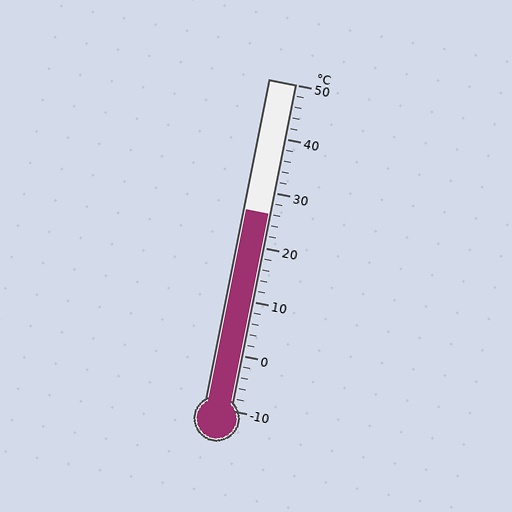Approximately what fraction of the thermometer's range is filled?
The thermometer is filled to approximately 60% of its range.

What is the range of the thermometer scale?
The thermometer scale ranges from -10°C to 50°C.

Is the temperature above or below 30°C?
The temperature is below 30°C.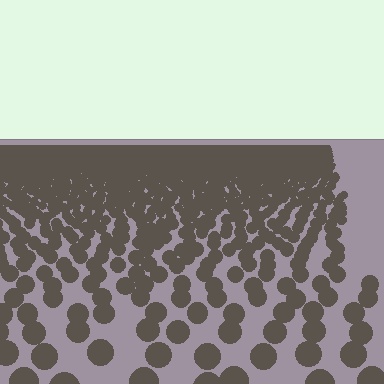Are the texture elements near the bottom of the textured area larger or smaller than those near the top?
Larger. Near the bottom, elements are closer to the viewer and appear at a bigger on-screen size.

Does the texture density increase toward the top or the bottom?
Density increases toward the top.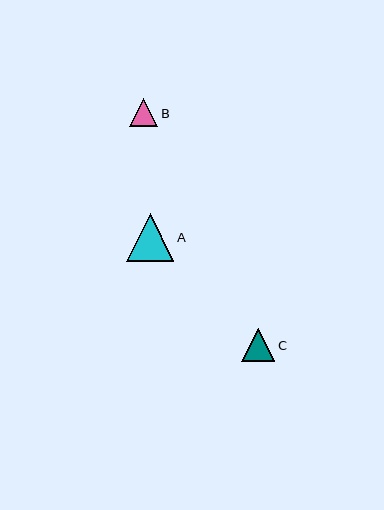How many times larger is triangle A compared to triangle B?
Triangle A is approximately 1.7 times the size of triangle B.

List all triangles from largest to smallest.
From largest to smallest: A, C, B.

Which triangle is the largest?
Triangle A is the largest with a size of approximately 47 pixels.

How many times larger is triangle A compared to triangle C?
Triangle A is approximately 1.4 times the size of triangle C.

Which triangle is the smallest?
Triangle B is the smallest with a size of approximately 28 pixels.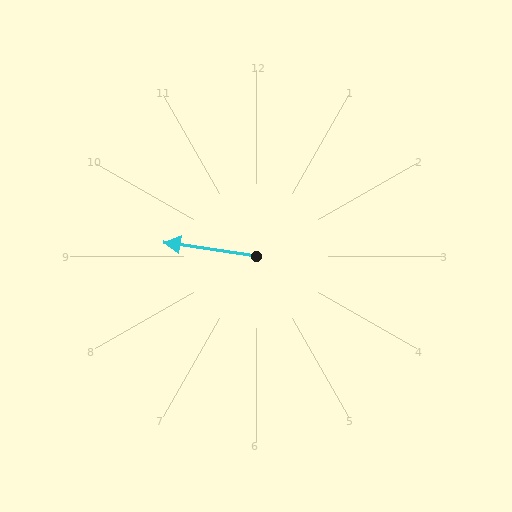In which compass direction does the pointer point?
West.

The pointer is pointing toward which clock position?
Roughly 9 o'clock.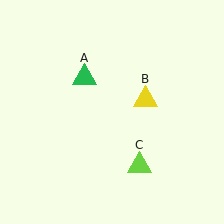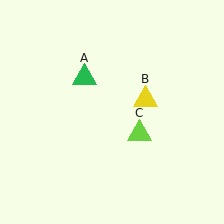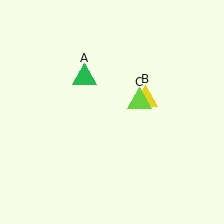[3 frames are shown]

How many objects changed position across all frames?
1 object changed position: lime triangle (object C).